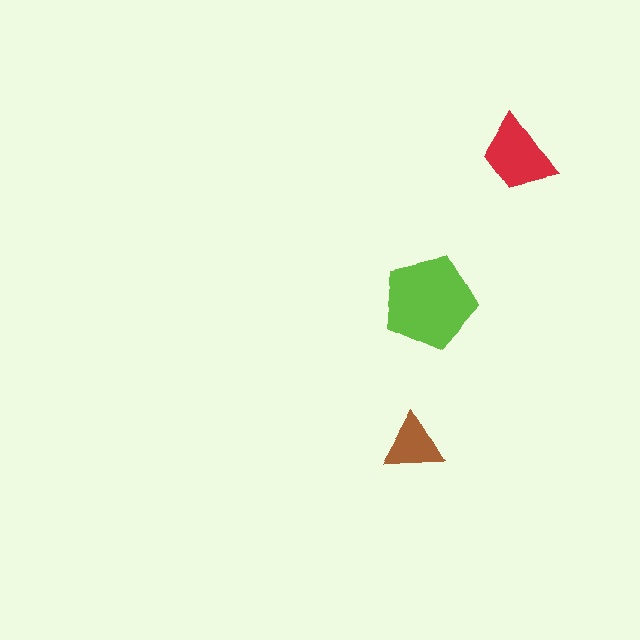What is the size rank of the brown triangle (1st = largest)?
3rd.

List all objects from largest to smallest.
The lime pentagon, the red trapezoid, the brown triangle.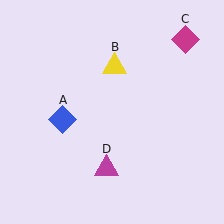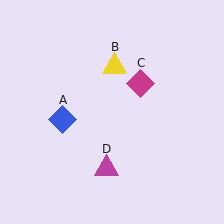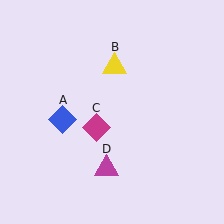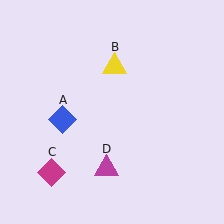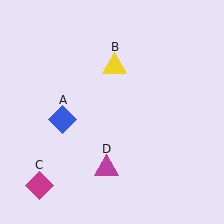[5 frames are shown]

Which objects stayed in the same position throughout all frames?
Blue diamond (object A) and yellow triangle (object B) and magenta triangle (object D) remained stationary.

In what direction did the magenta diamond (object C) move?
The magenta diamond (object C) moved down and to the left.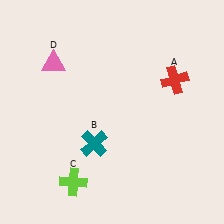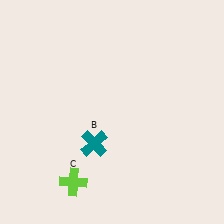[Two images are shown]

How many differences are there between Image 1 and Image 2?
There are 2 differences between the two images.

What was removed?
The red cross (A), the pink triangle (D) were removed in Image 2.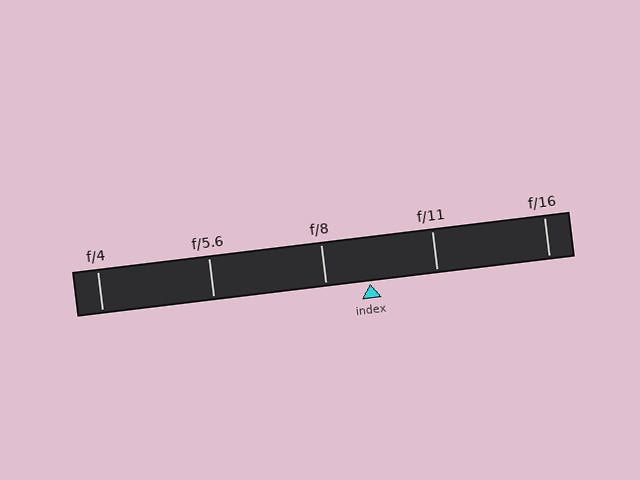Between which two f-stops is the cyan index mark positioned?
The index mark is between f/8 and f/11.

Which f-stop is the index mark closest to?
The index mark is closest to f/8.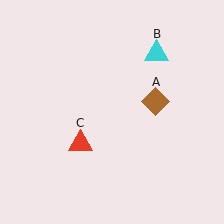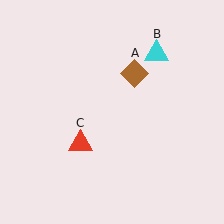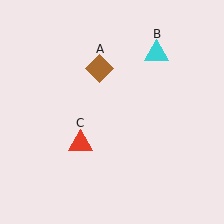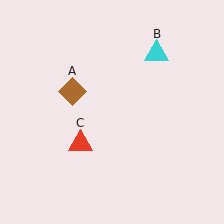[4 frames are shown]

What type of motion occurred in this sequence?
The brown diamond (object A) rotated counterclockwise around the center of the scene.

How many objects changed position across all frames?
1 object changed position: brown diamond (object A).